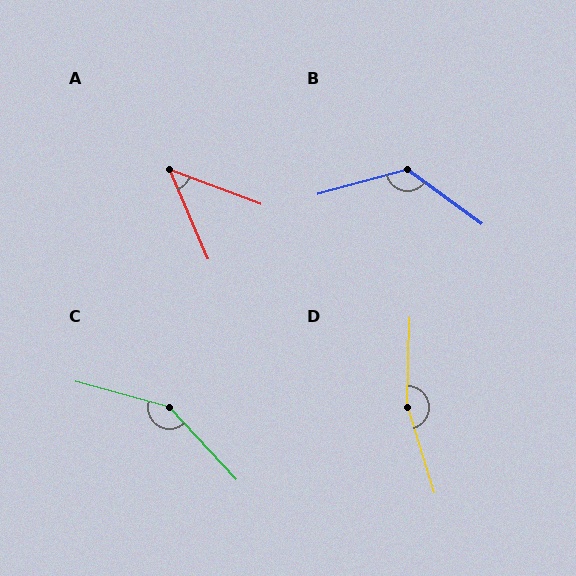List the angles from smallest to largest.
A (46°), B (128°), C (148°), D (162°).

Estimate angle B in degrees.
Approximately 128 degrees.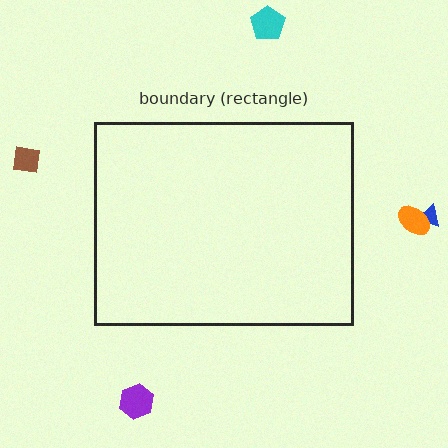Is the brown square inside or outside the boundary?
Outside.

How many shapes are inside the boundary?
0 inside, 5 outside.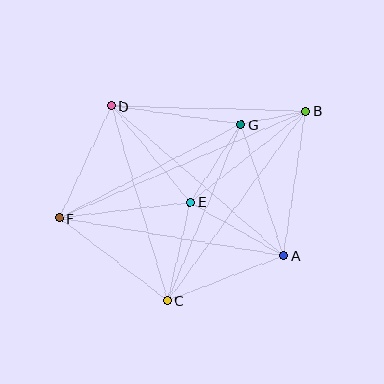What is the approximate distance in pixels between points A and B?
The distance between A and B is approximately 146 pixels.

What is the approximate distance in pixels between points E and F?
The distance between E and F is approximately 132 pixels.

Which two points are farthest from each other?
Points B and F are farthest from each other.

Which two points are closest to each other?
Points B and G are closest to each other.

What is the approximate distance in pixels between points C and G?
The distance between C and G is approximately 191 pixels.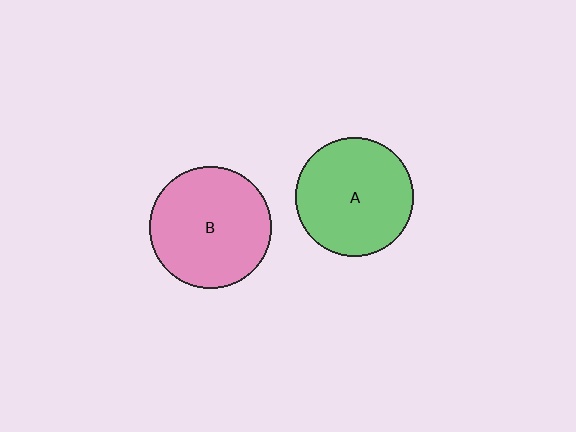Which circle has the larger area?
Circle B (pink).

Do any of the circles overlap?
No, none of the circles overlap.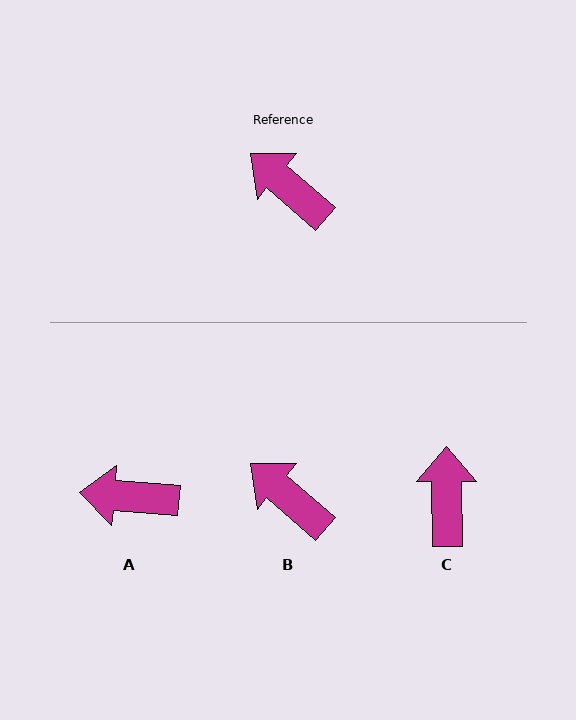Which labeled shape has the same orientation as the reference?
B.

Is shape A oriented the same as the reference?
No, it is off by about 36 degrees.